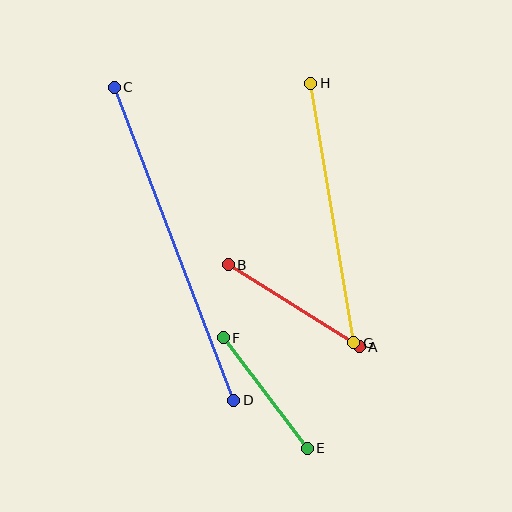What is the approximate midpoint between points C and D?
The midpoint is at approximately (174, 244) pixels.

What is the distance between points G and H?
The distance is approximately 263 pixels.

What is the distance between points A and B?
The distance is approximately 155 pixels.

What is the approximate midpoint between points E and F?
The midpoint is at approximately (265, 393) pixels.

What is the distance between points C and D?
The distance is approximately 335 pixels.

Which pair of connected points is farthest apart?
Points C and D are farthest apart.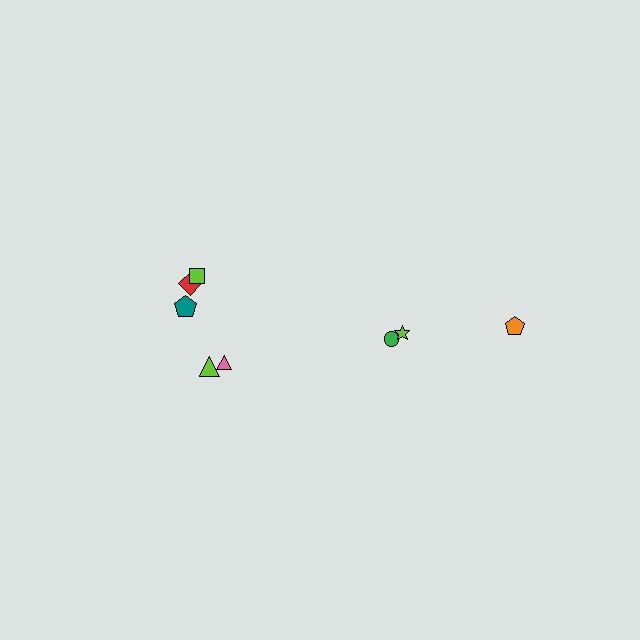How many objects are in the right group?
There are 3 objects.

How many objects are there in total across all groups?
There are 8 objects.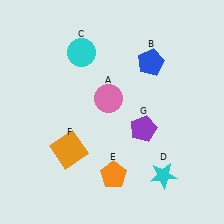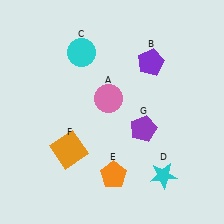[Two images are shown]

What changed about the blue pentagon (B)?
In Image 1, B is blue. In Image 2, it changed to purple.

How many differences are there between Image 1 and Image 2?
There is 1 difference between the two images.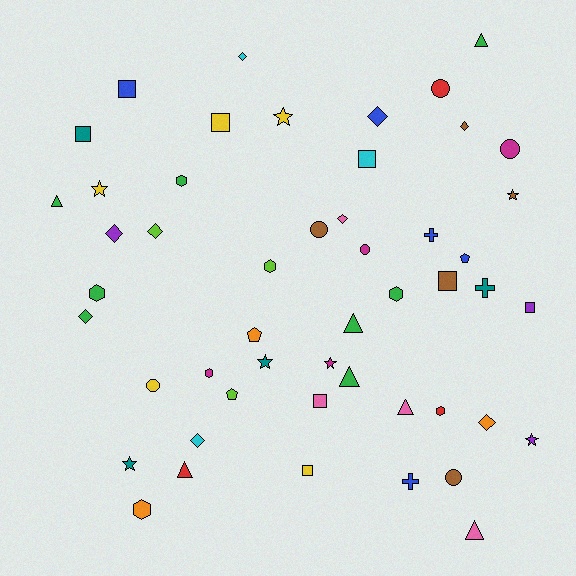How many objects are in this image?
There are 50 objects.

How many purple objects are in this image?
There are 3 purple objects.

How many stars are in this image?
There are 7 stars.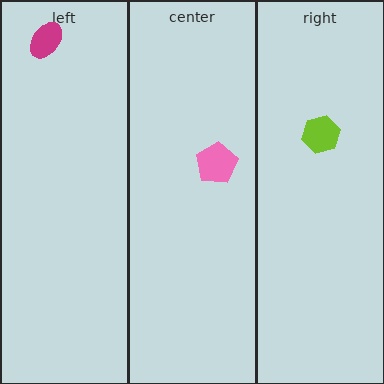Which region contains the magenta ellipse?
The left region.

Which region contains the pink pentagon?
The center region.